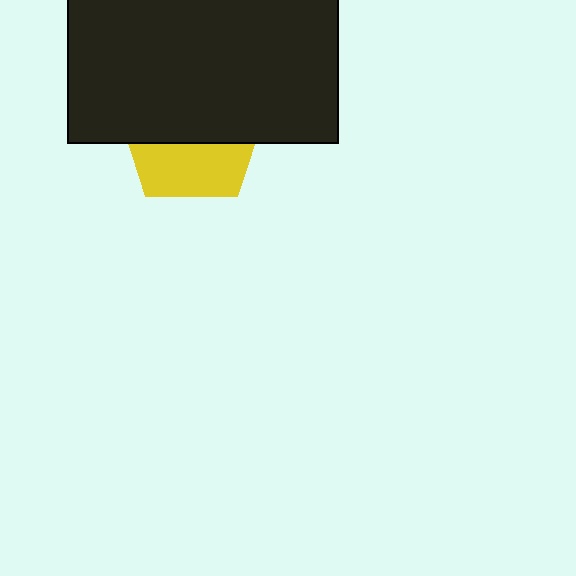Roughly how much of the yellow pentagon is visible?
A small part of it is visible (roughly 40%).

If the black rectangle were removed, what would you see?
You would see the complete yellow pentagon.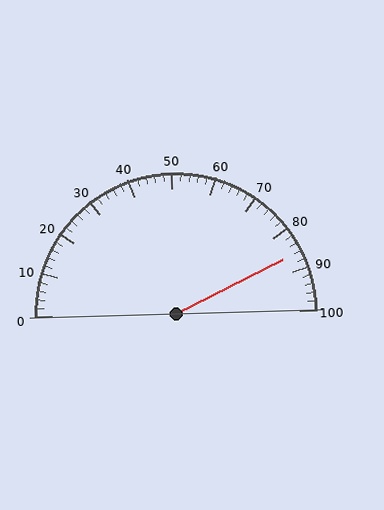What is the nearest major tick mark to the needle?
The nearest major tick mark is 90.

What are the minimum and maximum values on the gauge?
The gauge ranges from 0 to 100.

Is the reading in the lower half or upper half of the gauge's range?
The reading is in the upper half of the range (0 to 100).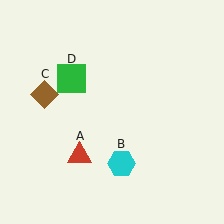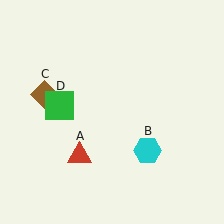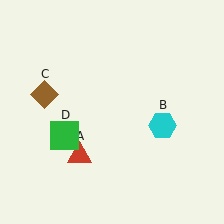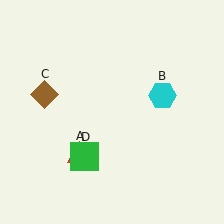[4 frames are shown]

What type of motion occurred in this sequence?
The cyan hexagon (object B), green square (object D) rotated counterclockwise around the center of the scene.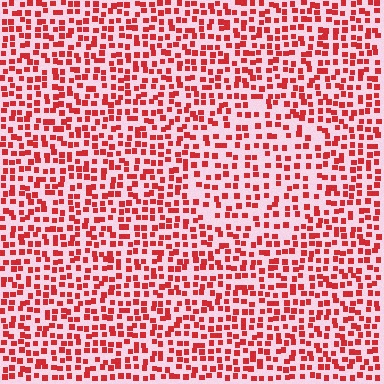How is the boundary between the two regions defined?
The boundary is defined by a change in element density (approximately 1.5x ratio). All elements are the same color, size, and shape.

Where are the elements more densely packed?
The elements are more densely packed outside the circle boundary.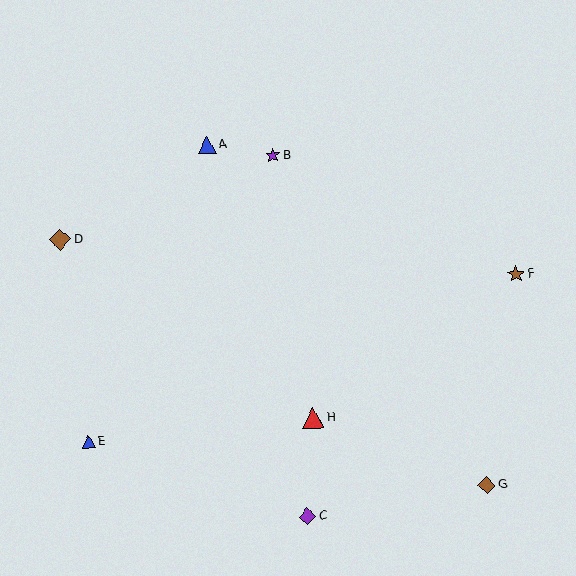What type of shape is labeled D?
Shape D is a brown diamond.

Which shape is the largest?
The brown diamond (labeled D) is the largest.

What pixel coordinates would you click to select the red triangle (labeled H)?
Click at (313, 418) to select the red triangle H.